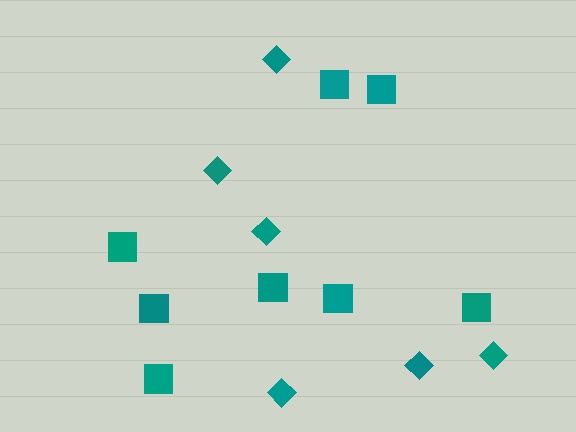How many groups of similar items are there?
There are 2 groups: one group of diamonds (6) and one group of squares (8).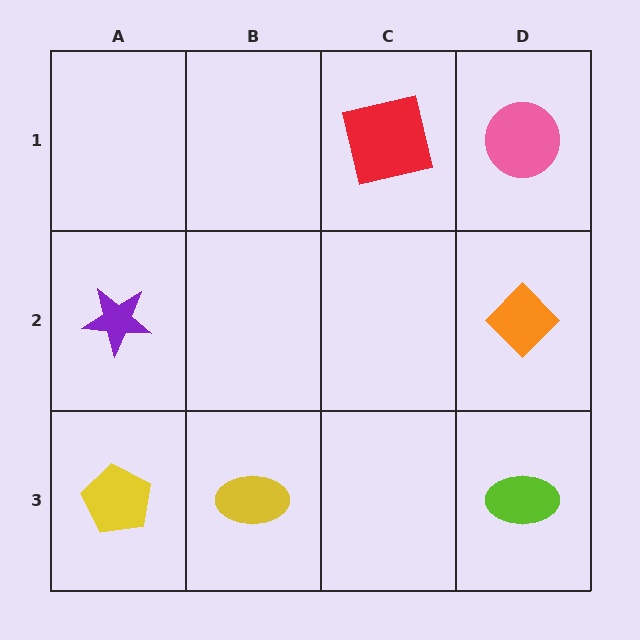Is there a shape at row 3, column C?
No, that cell is empty.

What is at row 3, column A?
A yellow pentagon.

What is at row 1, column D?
A pink circle.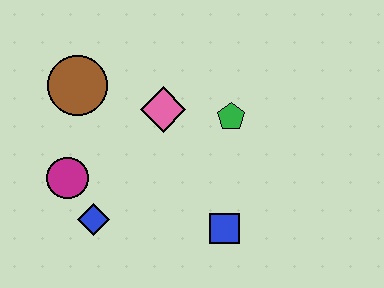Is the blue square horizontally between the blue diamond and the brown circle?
No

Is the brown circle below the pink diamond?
No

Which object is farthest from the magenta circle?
The green pentagon is farthest from the magenta circle.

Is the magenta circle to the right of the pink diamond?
No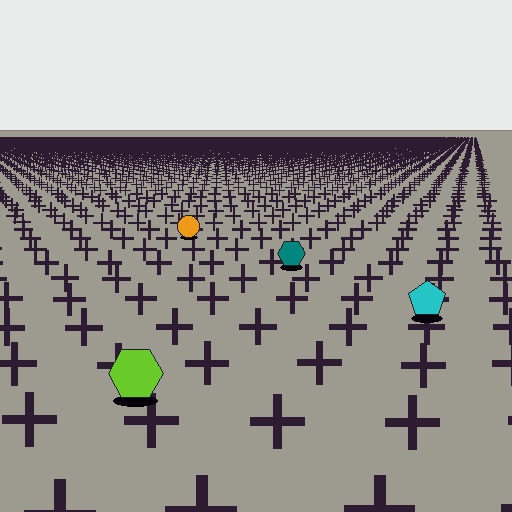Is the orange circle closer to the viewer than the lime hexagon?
No. The lime hexagon is closer — you can tell from the texture gradient: the ground texture is coarser near it.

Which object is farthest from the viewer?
The orange circle is farthest from the viewer. It appears smaller and the ground texture around it is denser.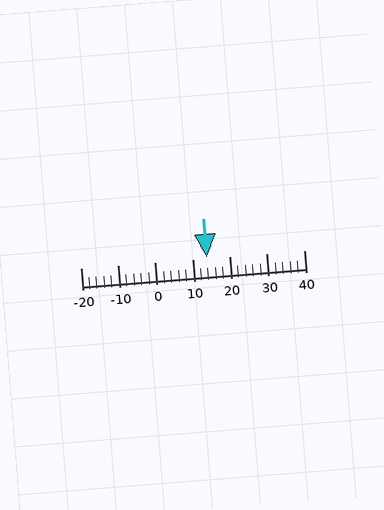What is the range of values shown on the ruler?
The ruler shows values from -20 to 40.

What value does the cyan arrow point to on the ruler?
The cyan arrow points to approximately 14.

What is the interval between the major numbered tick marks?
The major tick marks are spaced 10 units apart.